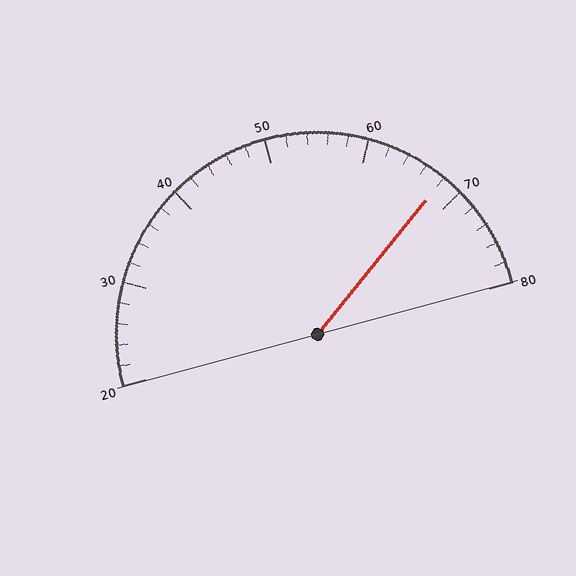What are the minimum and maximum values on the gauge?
The gauge ranges from 20 to 80.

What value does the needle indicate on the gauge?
The needle indicates approximately 68.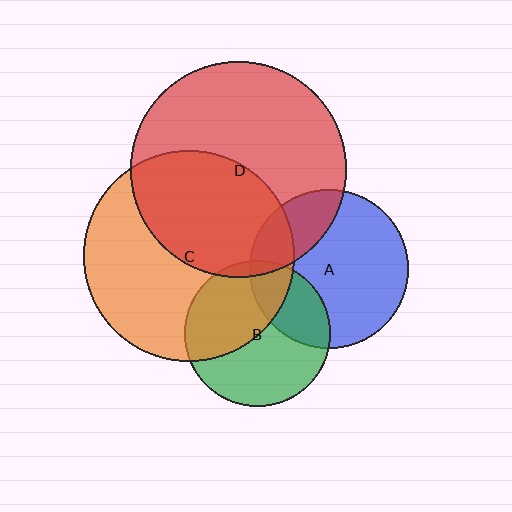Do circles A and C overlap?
Yes.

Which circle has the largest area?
Circle D (red).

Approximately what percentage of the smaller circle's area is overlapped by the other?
Approximately 20%.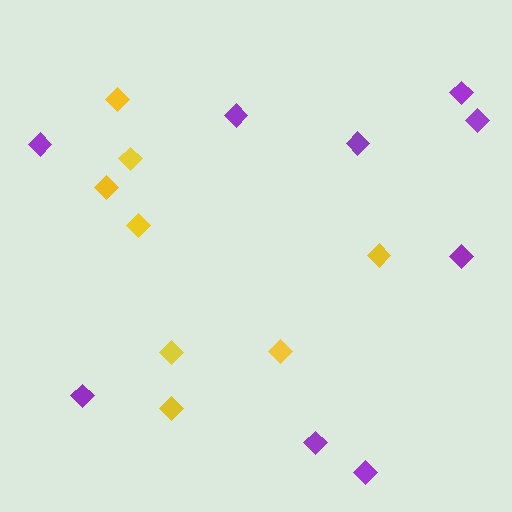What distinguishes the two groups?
There are 2 groups: one group of yellow diamonds (8) and one group of purple diamonds (9).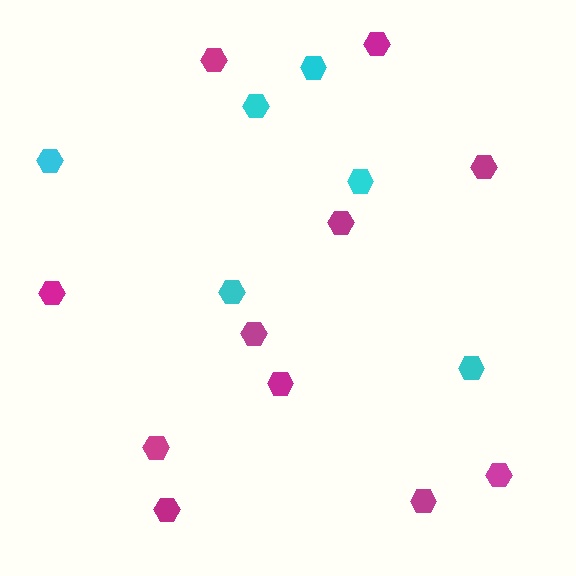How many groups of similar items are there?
There are 2 groups: one group of magenta hexagons (11) and one group of cyan hexagons (6).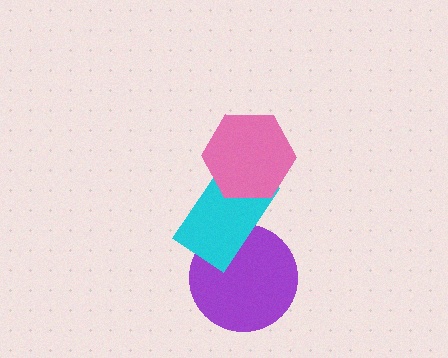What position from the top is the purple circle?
The purple circle is 3rd from the top.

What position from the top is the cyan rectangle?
The cyan rectangle is 2nd from the top.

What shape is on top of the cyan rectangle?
The pink hexagon is on top of the cyan rectangle.